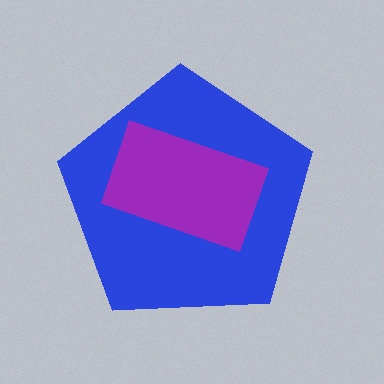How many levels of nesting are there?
2.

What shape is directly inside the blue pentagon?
The purple rectangle.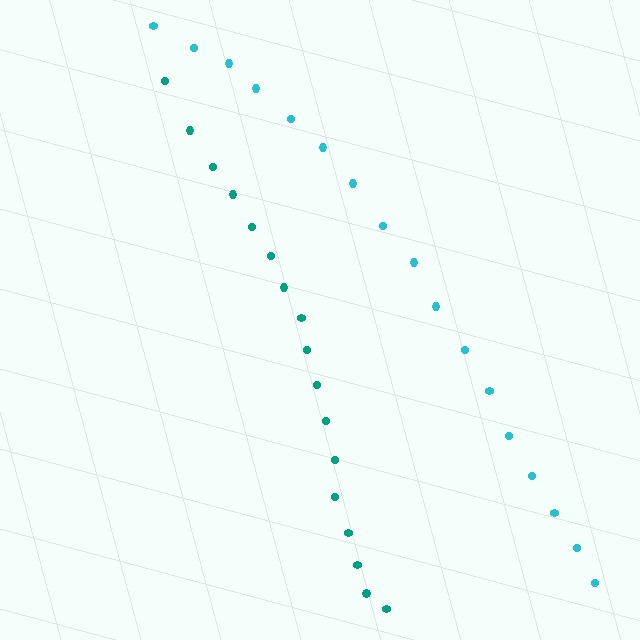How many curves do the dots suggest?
There are 2 distinct paths.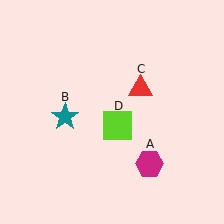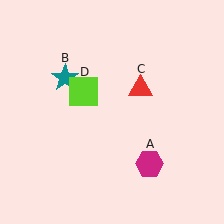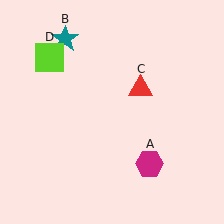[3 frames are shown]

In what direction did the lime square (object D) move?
The lime square (object D) moved up and to the left.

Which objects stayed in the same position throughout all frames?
Magenta hexagon (object A) and red triangle (object C) remained stationary.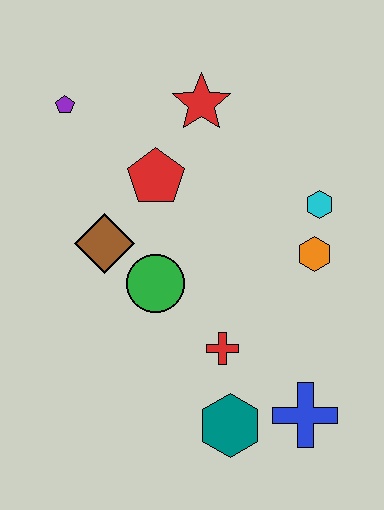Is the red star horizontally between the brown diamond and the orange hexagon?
Yes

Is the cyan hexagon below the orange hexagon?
No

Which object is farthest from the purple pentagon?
The blue cross is farthest from the purple pentagon.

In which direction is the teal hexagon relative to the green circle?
The teal hexagon is below the green circle.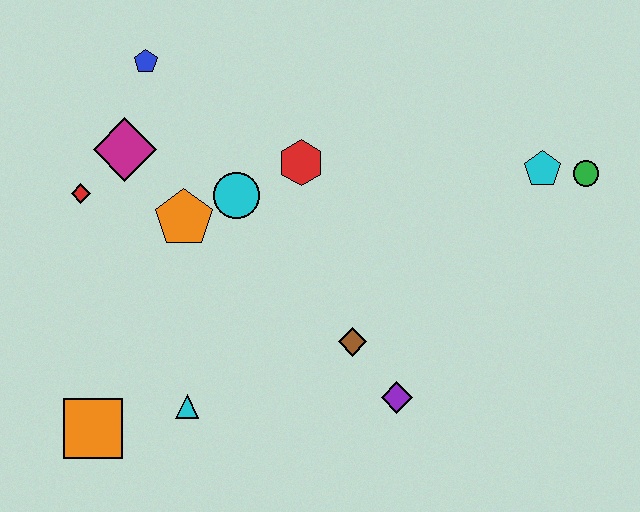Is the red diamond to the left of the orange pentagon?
Yes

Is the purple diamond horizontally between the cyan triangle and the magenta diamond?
No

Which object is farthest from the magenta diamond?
The green circle is farthest from the magenta diamond.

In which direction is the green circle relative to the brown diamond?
The green circle is to the right of the brown diamond.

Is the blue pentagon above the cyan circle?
Yes